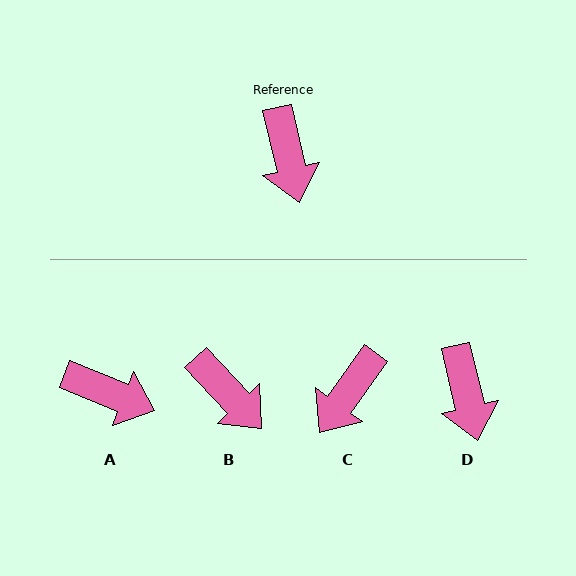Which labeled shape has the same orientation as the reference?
D.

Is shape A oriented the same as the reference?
No, it is off by about 55 degrees.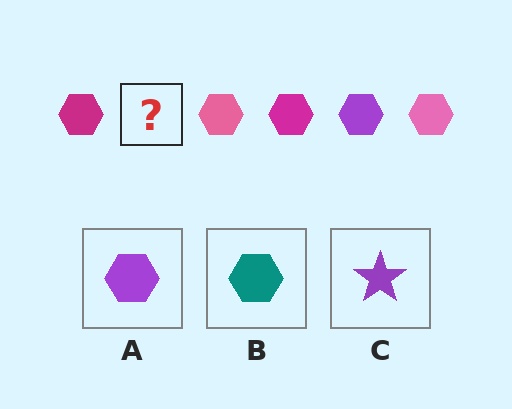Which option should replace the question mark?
Option A.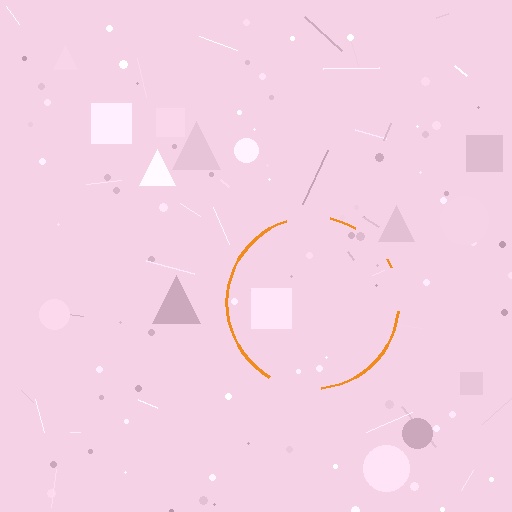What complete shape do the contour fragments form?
The contour fragments form a circle.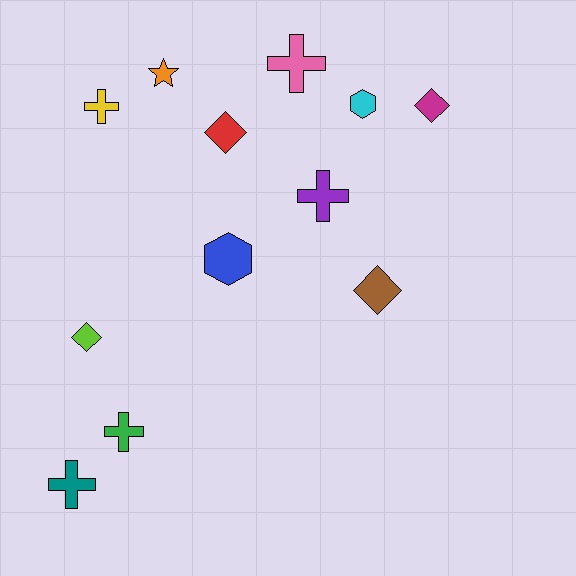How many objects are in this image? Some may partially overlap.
There are 12 objects.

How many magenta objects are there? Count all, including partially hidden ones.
There is 1 magenta object.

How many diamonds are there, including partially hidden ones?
There are 4 diamonds.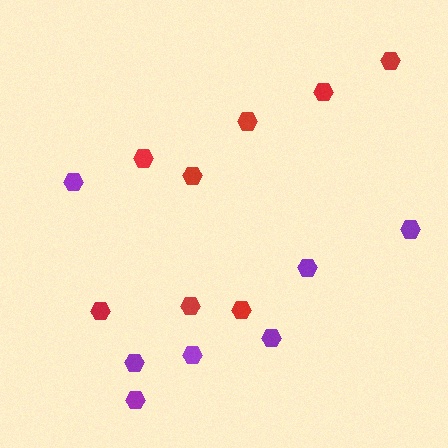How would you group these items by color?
There are 2 groups: one group of red hexagons (8) and one group of purple hexagons (7).